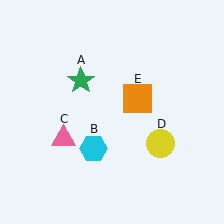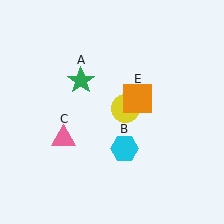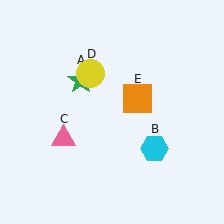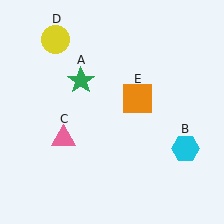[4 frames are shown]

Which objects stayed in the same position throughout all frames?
Green star (object A) and pink triangle (object C) and orange square (object E) remained stationary.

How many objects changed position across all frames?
2 objects changed position: cyan hexagon (object B), yellow circle (object D).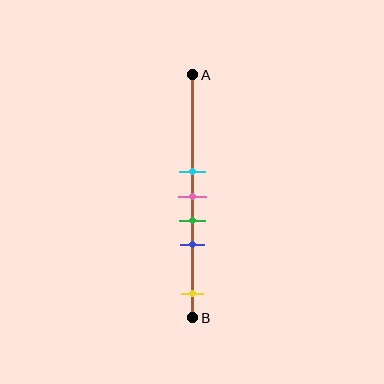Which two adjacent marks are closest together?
The cyan and pink marks are the closest adjacent pair.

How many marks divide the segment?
There are 5 marks dividing the segment.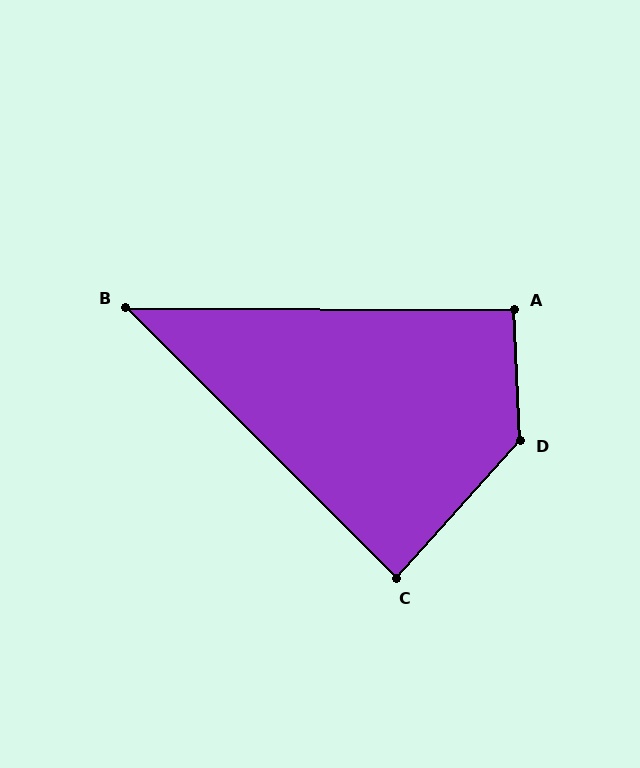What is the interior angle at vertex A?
Approximately 93 degrees (approximately right).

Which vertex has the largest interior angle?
D, at approximately 135 degrees.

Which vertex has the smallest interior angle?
B, at approximately 45 degrees.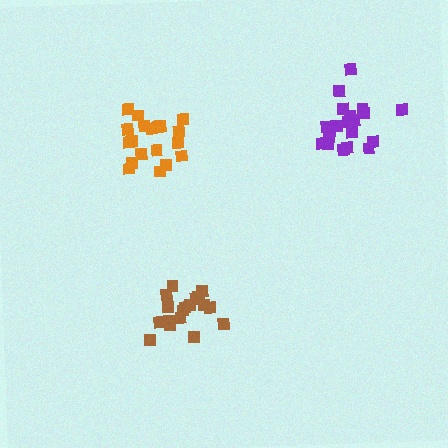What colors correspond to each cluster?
The clusters are colored: orange, brown, purple.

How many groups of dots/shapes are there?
There are 3 groups.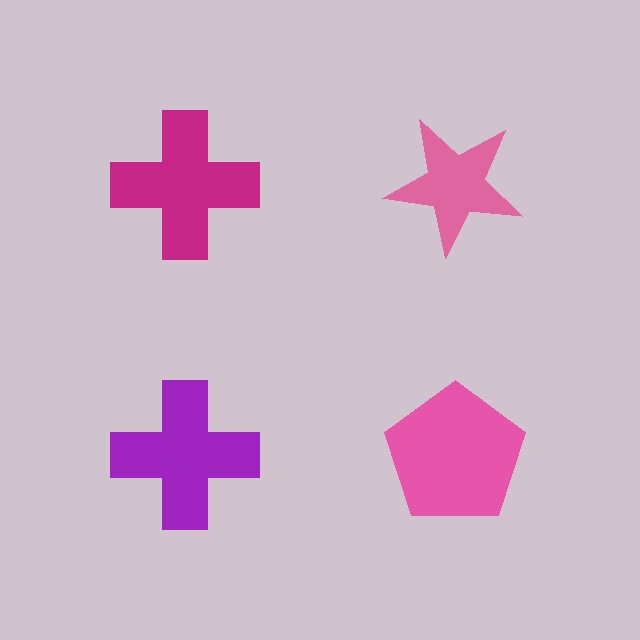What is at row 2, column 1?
A purple cross.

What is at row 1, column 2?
A pink star.